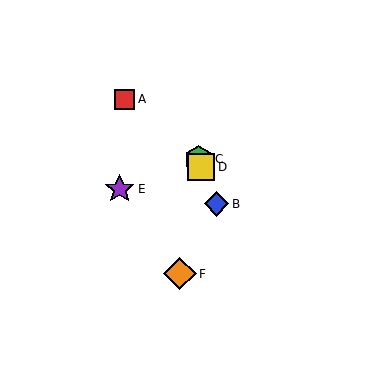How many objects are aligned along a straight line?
3 objects (B, C, D) are aligned along a straight line.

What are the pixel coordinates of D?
Object D is at (201, 167).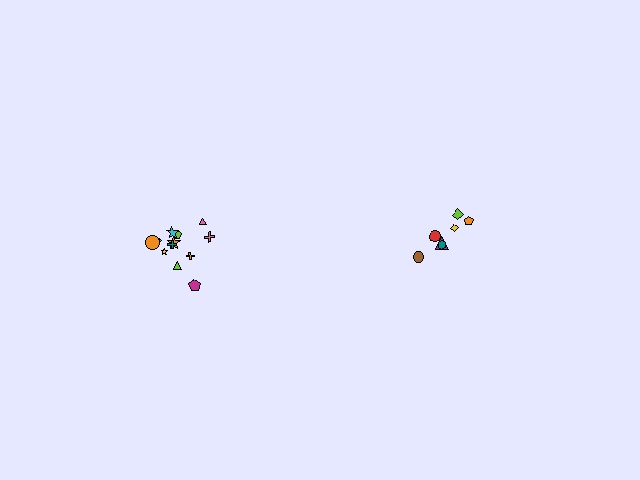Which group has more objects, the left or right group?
The left group.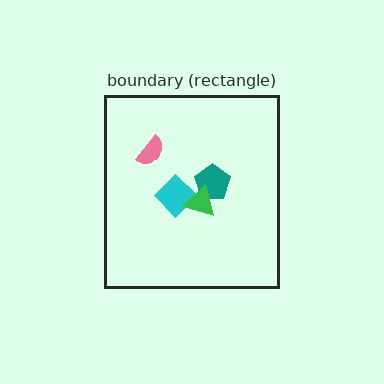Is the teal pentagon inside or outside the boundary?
Inside.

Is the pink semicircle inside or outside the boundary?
Inside.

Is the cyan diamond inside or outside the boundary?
Inside.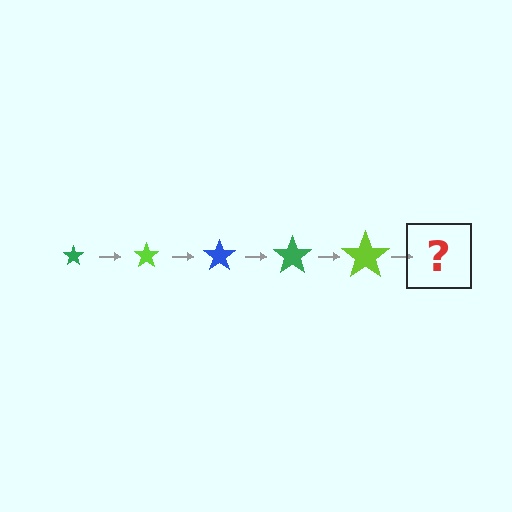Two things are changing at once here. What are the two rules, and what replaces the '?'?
The two rules are that the star grows larger each step and the color cycles through green, lime, and blue. The '?' should be a blue star, larger than the previous one.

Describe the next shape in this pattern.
It should be a blue star, larger than the previous one.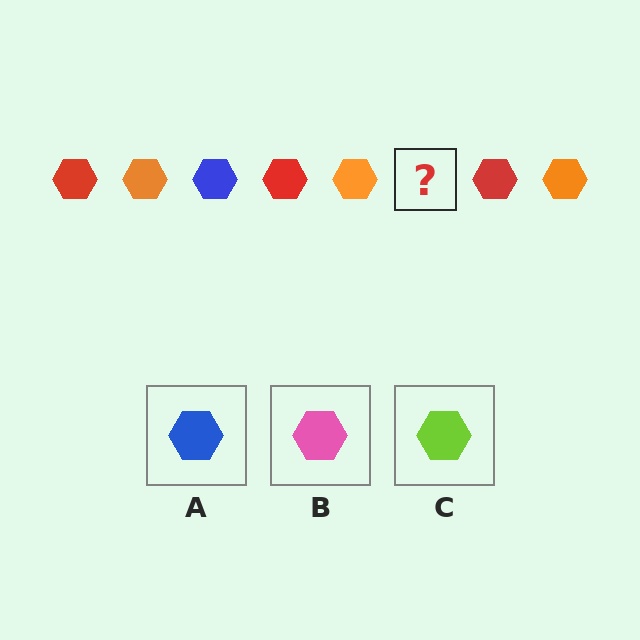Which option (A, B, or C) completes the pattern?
A.